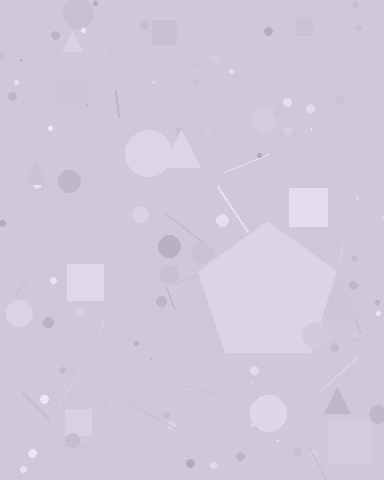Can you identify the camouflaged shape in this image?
The camouflaged shape is a pentagon.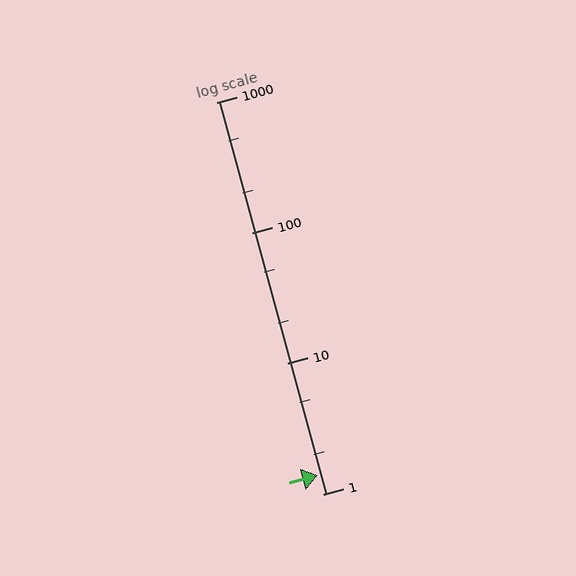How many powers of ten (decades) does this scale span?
The scale spans 3 decades, from 1 to 1000.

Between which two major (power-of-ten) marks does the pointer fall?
The pointer is between 1 and 10.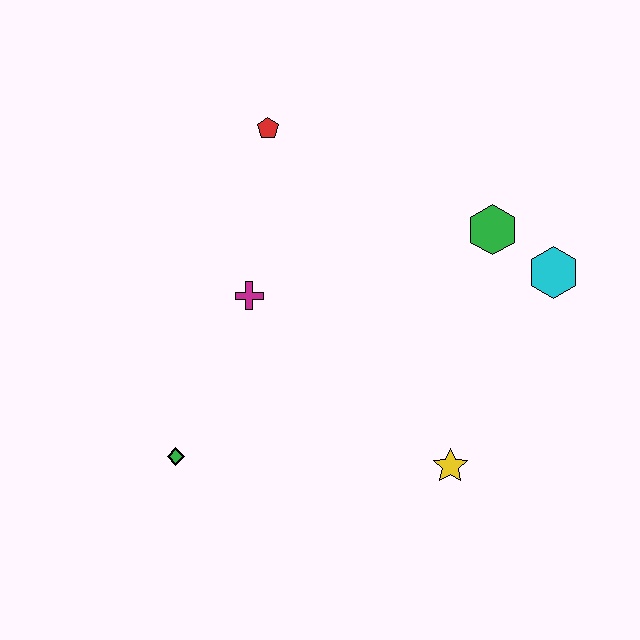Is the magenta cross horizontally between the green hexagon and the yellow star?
No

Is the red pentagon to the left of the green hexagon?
Yes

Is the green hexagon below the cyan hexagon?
No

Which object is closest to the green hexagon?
The cyan hexagon is closest to the green hexagon.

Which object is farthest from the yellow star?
The red pentagon is farthest from the yellow star.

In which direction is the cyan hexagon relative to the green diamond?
The cyan hexagon is to the right of the green diamond.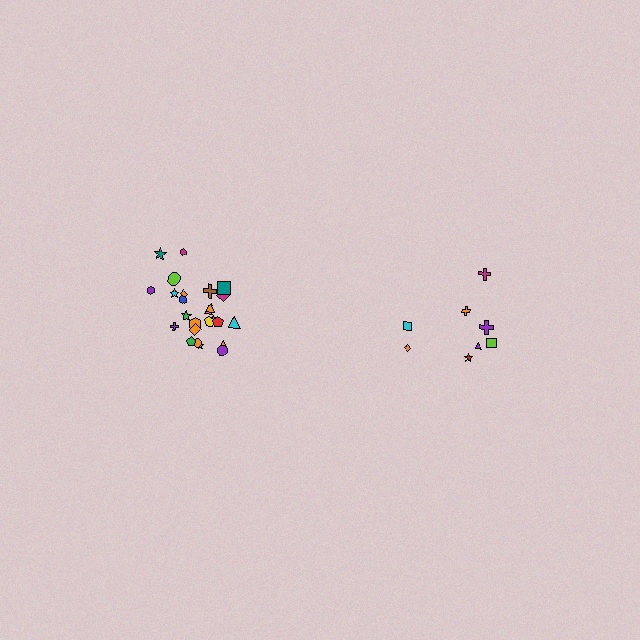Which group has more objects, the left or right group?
The left group.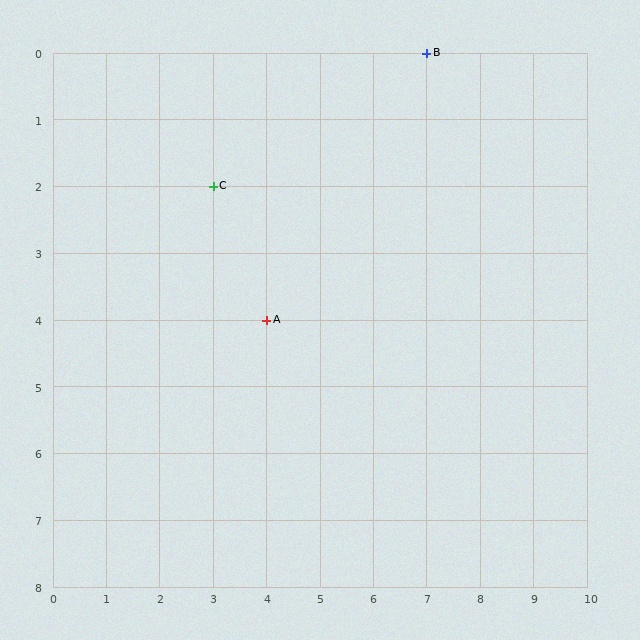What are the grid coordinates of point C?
Point C is at grid coordinates (3, 2).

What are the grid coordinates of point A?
Point A is at grid coordinates (4, 4).